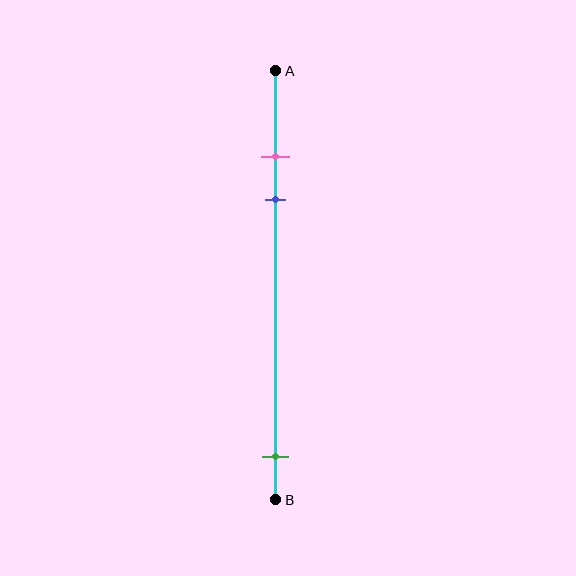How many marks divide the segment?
There are 3 marks dividing the segment.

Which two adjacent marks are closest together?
The pink and blue marks are the closest adjacent pair.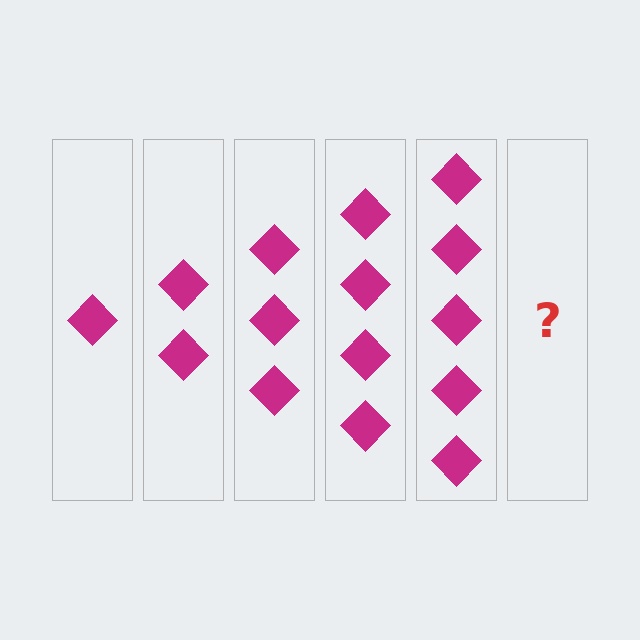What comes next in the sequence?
The next element should be 6 diamonds.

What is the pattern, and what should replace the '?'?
The pattern is that each step adds one more diamond. The '?' should be 6 diamonds.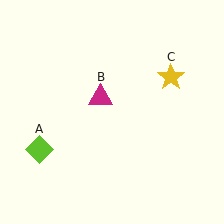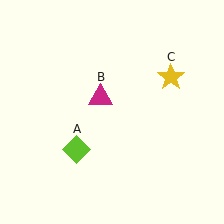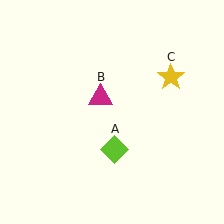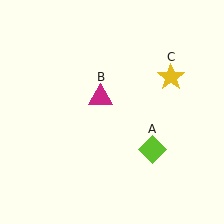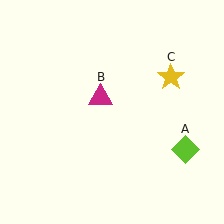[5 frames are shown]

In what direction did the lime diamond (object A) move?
The lime diamond (object A) moved right.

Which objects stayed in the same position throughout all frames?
Magenta triangle (object B) and yellow star (object C) remained stationary.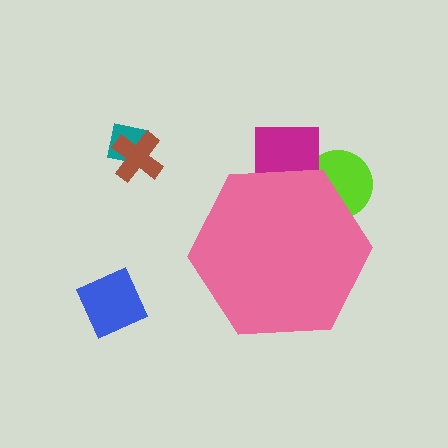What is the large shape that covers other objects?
A pink hexagon.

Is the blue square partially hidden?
No, the blue square is fully visible.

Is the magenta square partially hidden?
Yes, the magenta square is partially hidden behind the pink hexagon.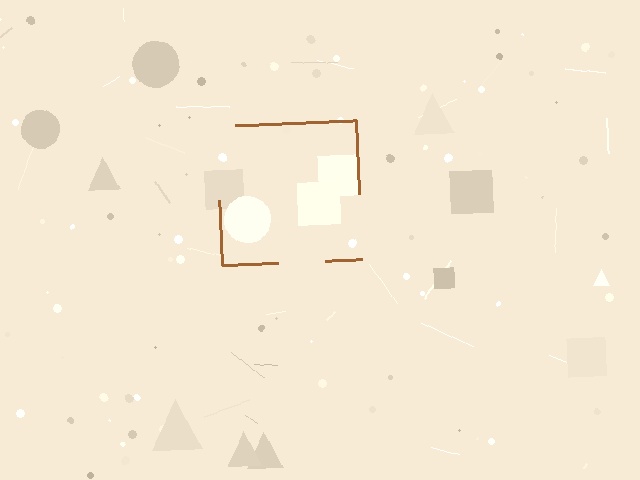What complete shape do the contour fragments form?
The contour fragments form a square.